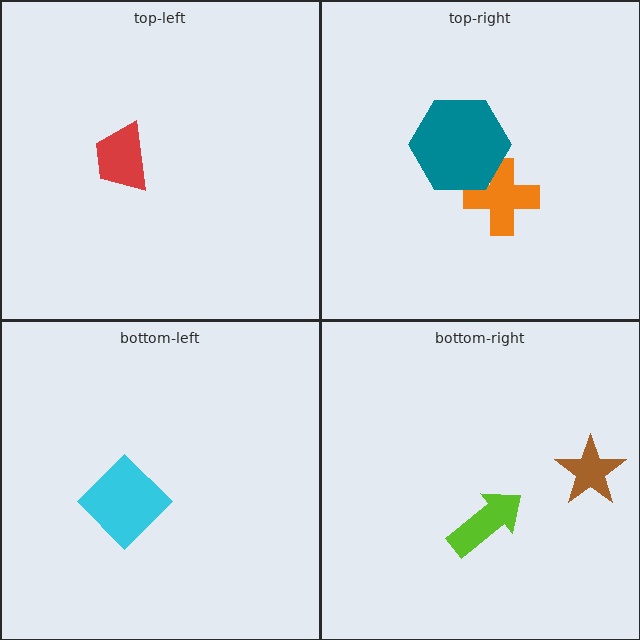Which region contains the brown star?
The bottom-right region.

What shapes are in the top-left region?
The red trapezoid.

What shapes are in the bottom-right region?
The lime arrow, the brown star.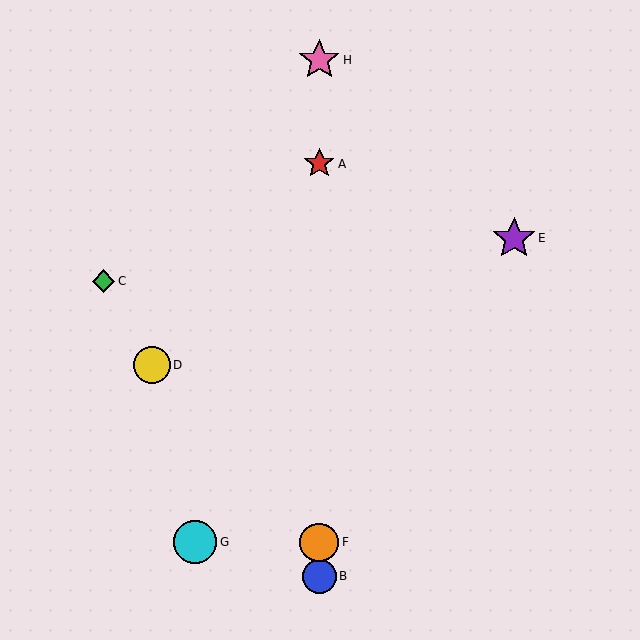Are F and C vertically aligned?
No, F is at x≈319 and C is at x≈104.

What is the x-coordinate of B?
Object B is at x≈319.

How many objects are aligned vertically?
4 objects (A, B, F, H) are aligned vertically.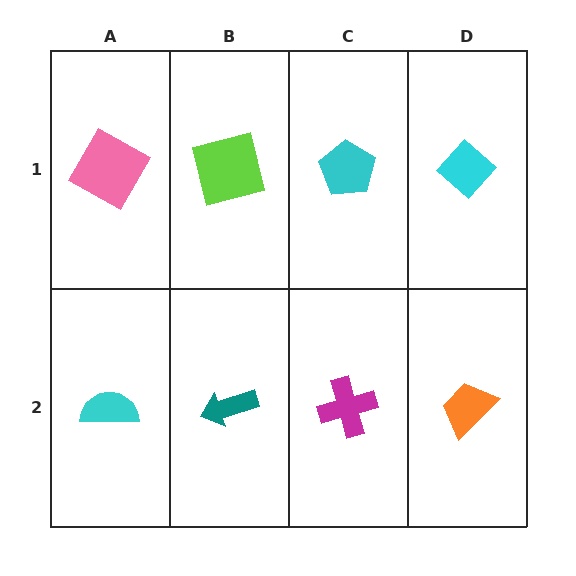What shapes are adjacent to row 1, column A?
A cyan semicircle (row 2, column A), a lime square (row 1, column B).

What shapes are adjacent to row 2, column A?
A pink square (row 1, column A), a teal arrow (row 2, column B).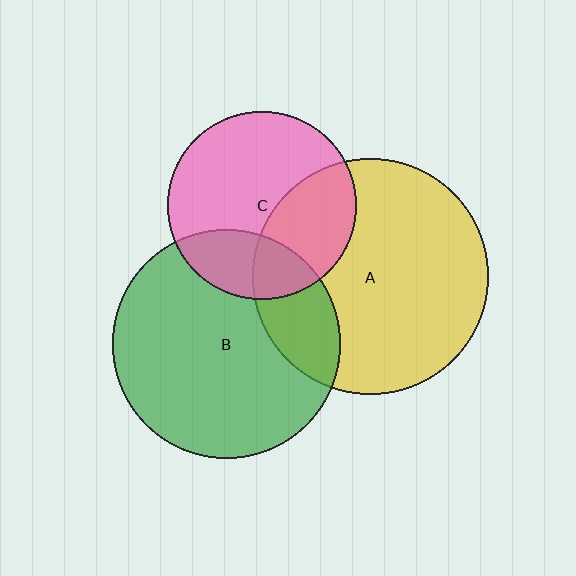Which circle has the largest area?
Circle A (yellow).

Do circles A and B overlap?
Yes.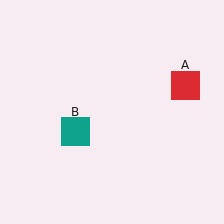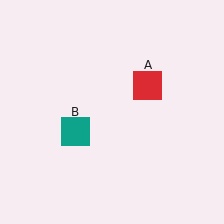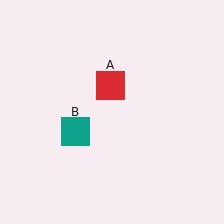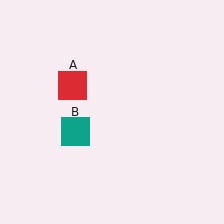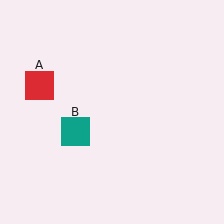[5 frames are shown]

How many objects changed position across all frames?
1 object changed position: red square (object A).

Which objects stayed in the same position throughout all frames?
Teal square (object B) remained stationary.